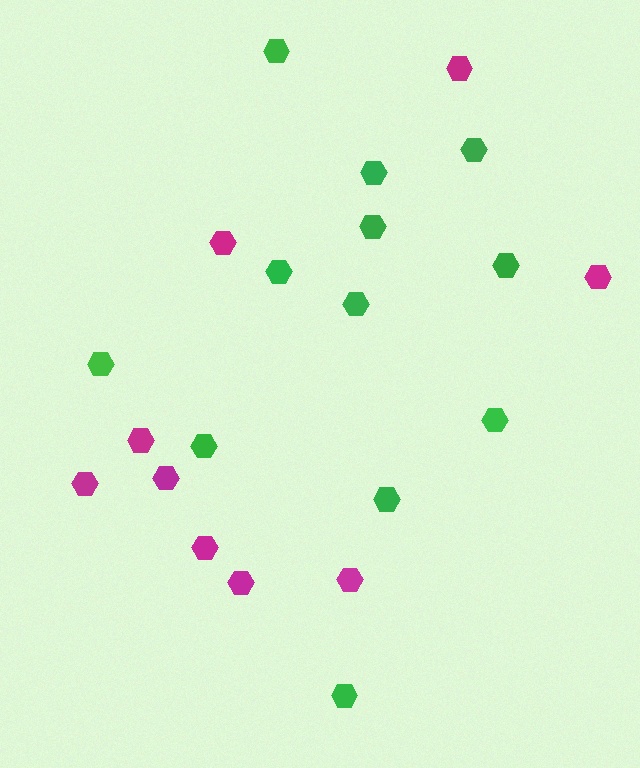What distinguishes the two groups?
There are 2 groups: one group of magenta hexagons (9) and one group of green hexagons (12).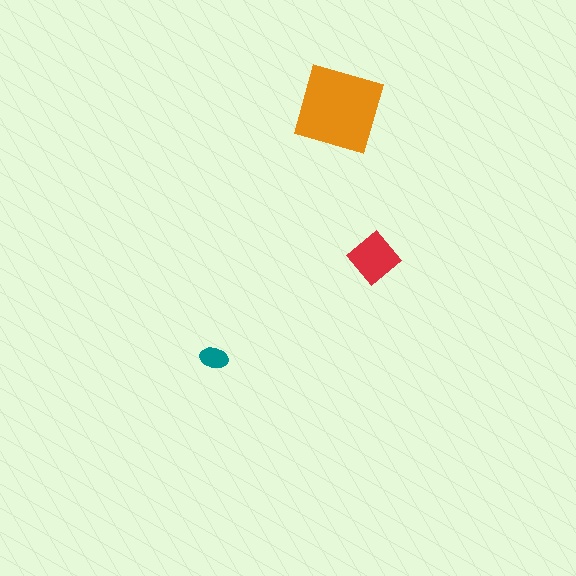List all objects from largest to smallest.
The orange square, the red diamond, the teal ellipse.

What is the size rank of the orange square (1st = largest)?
1st.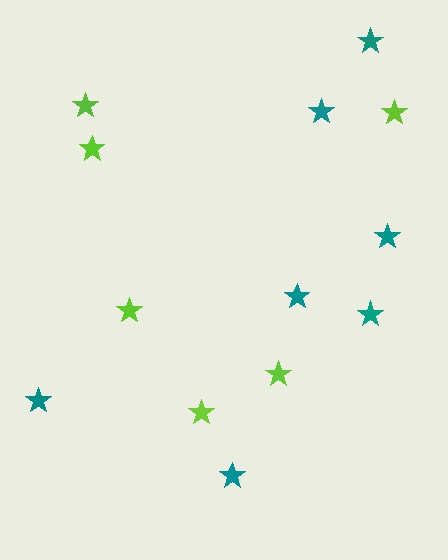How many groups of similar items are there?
There are 2 groups: one group of lime stars (6) and one group of teal stars (7).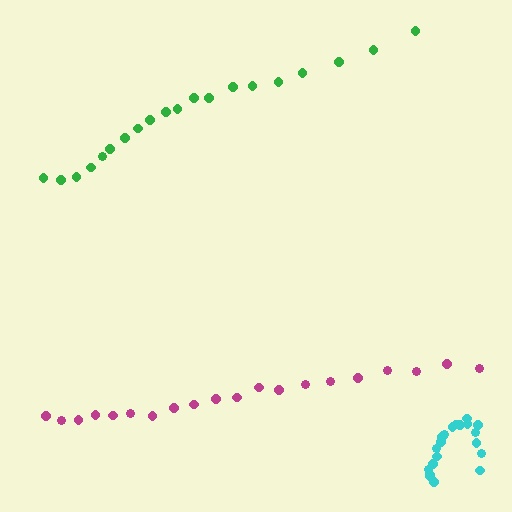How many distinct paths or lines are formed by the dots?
There are 3 distinct paths.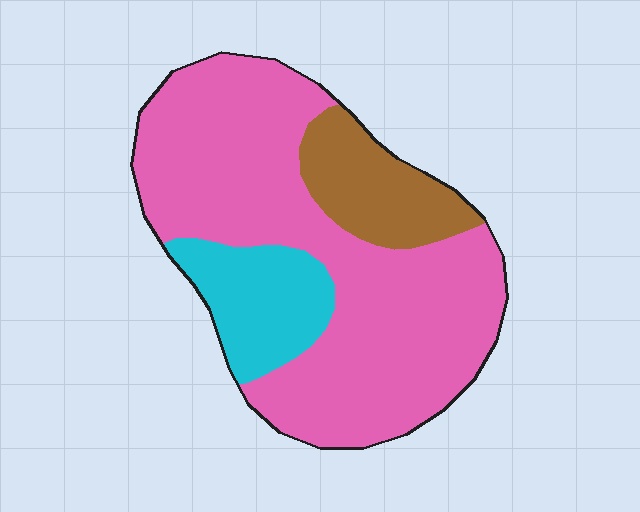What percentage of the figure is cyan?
Cyan covers 16% of the figure.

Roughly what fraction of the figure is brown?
Brown covers 15% of the figure.